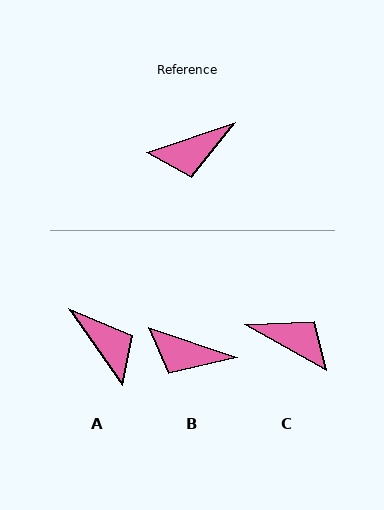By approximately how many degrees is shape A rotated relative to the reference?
Approximately 107 degrees counter-clockwise.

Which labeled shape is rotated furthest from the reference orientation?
C, about 132 degrees away.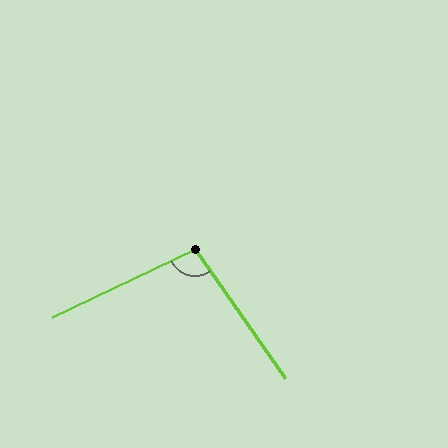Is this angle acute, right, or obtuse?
It is obtuse.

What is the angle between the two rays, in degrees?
Approximately 100 degrees.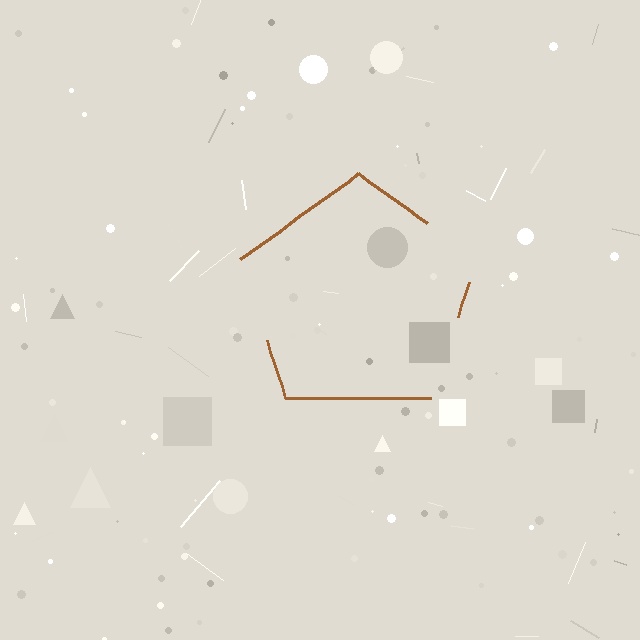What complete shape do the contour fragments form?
The contour fragments form a pentagon.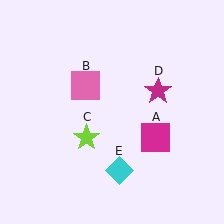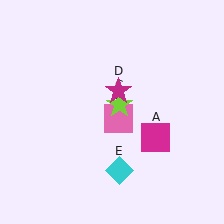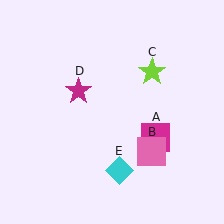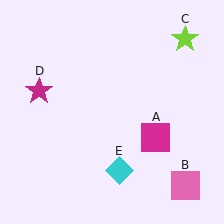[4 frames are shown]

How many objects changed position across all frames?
3 objects changed position: pink square (object B), lime star (object C), magenta star (object D).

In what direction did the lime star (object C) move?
The lime star (object C) moved up and to the right.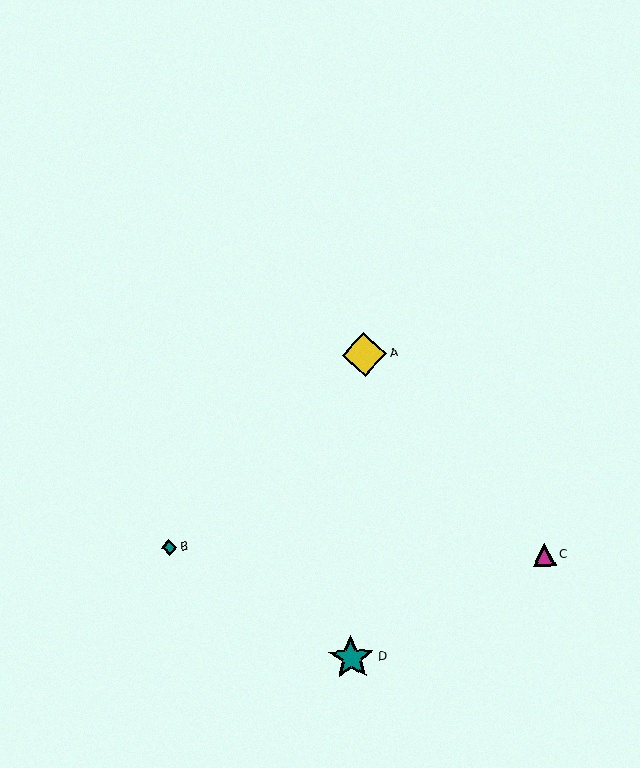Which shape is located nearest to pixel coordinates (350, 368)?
The yellow diamond (labeled A) at (364, 354) is nearest to that location.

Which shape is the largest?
The teal star (labeled D) is the largest.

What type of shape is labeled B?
Shape B is a teal diamond.